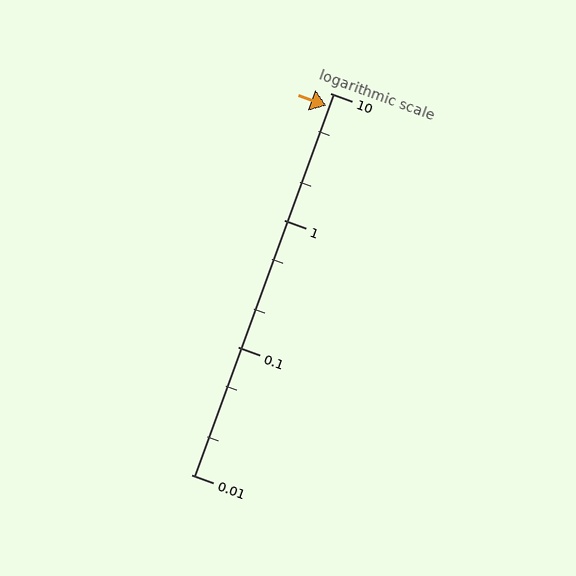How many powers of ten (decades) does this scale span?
The scale spans 3 decades, from 0.01 to 10.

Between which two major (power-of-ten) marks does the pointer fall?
The pointer is between 1 and 10.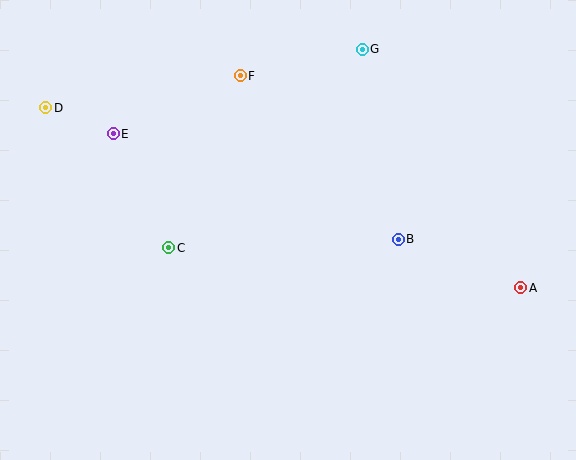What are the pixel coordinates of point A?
Point A is at (521, 288).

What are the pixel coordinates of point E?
Point E is at (113, 134).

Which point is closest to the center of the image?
Point B at (398, 239) is closest to the center.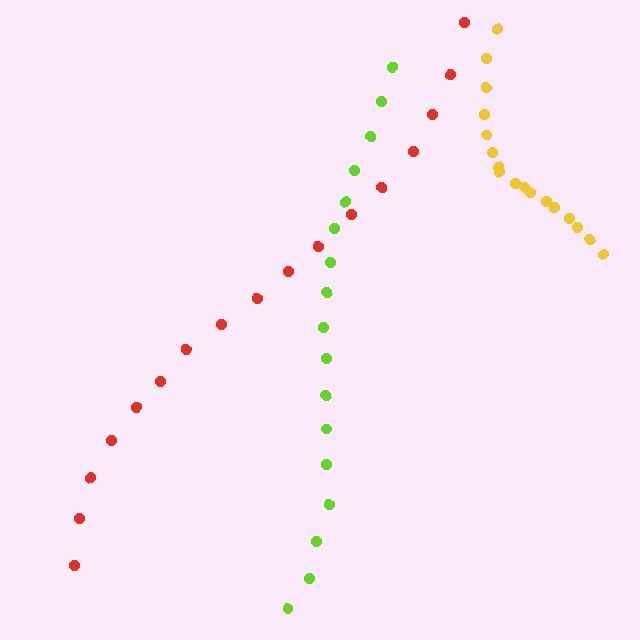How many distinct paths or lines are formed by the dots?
There are 3 distinct paths.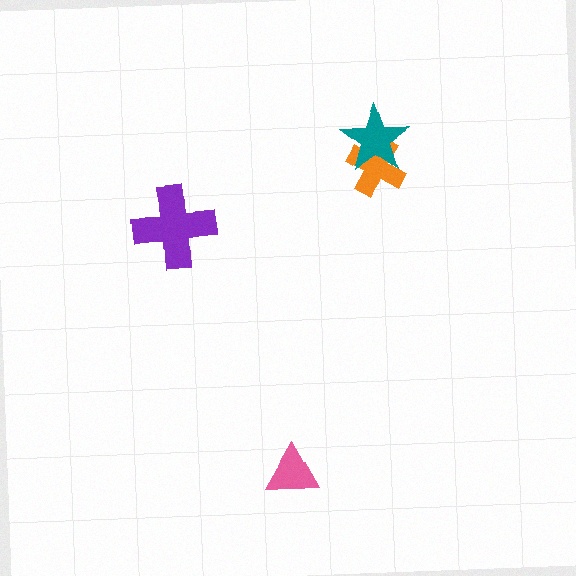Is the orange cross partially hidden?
Yes, it is partially covered by another shape.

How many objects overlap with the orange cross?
1 object overlaps with the orange cross.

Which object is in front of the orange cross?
The teal star is in front of the orange cross.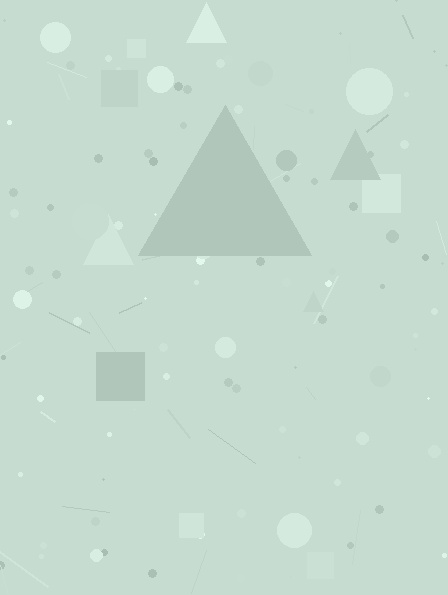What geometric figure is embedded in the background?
A triangle is embedded in the background.